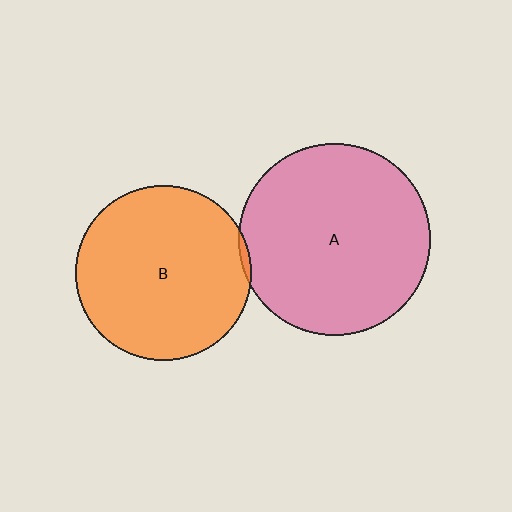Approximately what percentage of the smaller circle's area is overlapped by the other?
Approximately 5%.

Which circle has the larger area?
Circle A (pink).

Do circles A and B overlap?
Yes.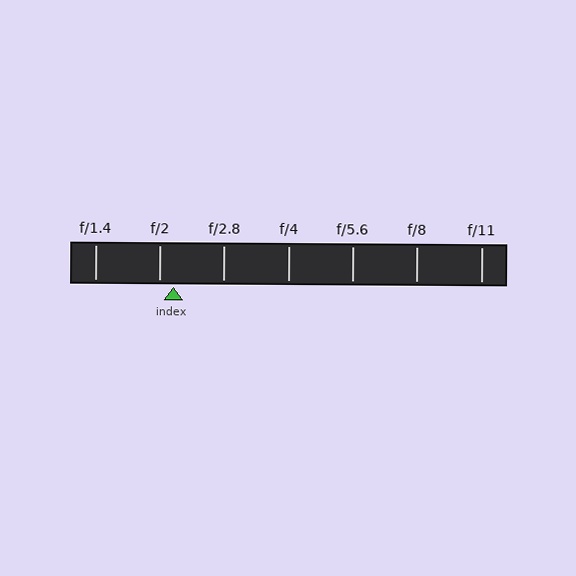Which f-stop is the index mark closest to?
The index mark is closest to f/2.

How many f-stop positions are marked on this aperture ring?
There are 7 f-stop positions marked.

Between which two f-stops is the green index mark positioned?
The index mark is between f/2 and f/2.8.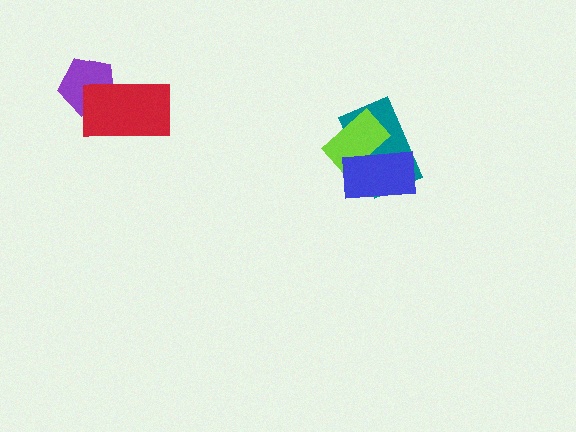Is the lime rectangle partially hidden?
Yes, it is partially covered by another shape.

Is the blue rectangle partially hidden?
No, no other shape covers it.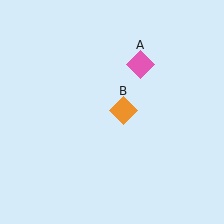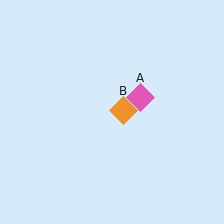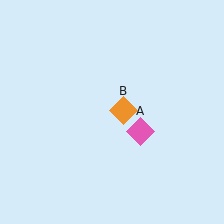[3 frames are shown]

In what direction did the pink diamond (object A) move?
The pink diamond (object A) moved down.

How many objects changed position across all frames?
1 object changed position: pink diamond (object A).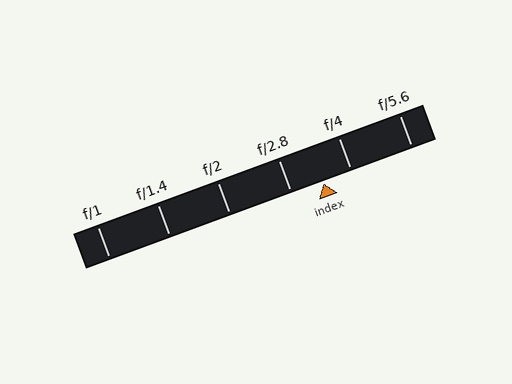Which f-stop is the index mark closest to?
The index mark is closest to f/4.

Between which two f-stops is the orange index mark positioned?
The index mark is between f/2.8 and f/4.